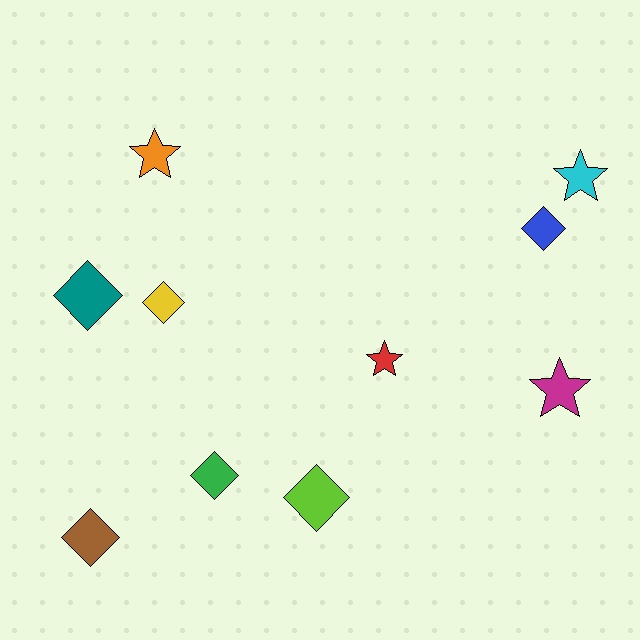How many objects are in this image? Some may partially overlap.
There are 10 objects.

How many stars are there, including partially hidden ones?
There are 4 stars.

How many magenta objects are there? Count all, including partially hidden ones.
There is 1 magenta object.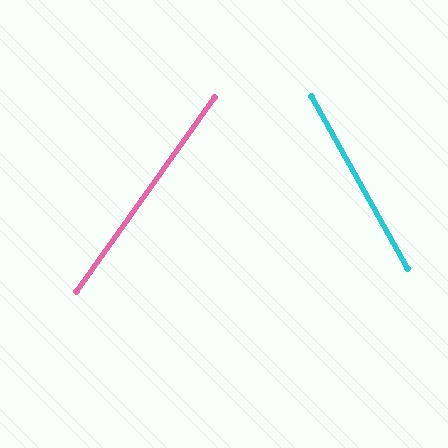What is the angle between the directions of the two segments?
Approximately 64 degrees.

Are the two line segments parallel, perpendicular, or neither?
Neither parallel nor perpendicular — they differ by about 64°.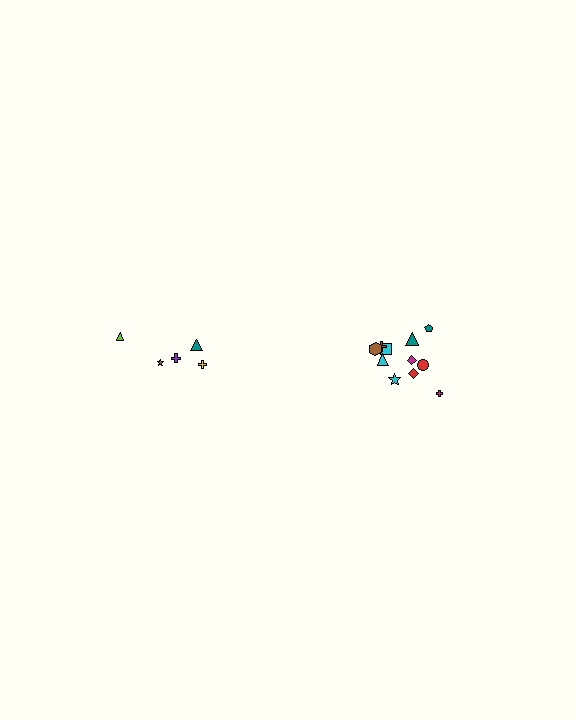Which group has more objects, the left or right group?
The right group.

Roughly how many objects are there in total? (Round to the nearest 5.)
Roughly 15 objects in total.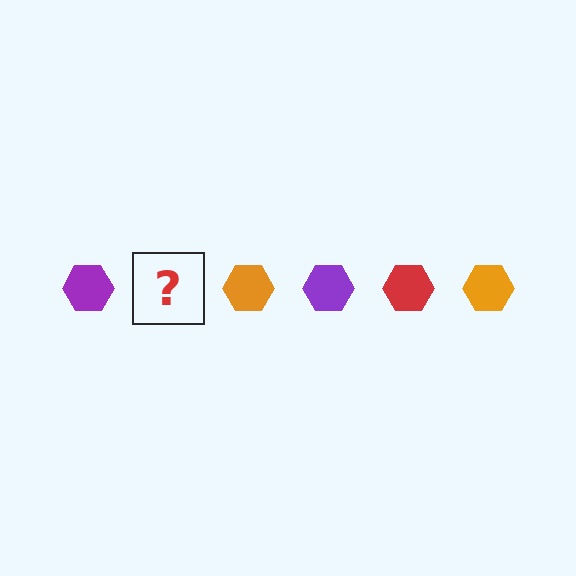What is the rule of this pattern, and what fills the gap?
The rule is that the pattern cycles through purple, red, orange hexagons. The gap should be filled with a red hexagon.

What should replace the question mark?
The question mark should be replaced with a red hexagon.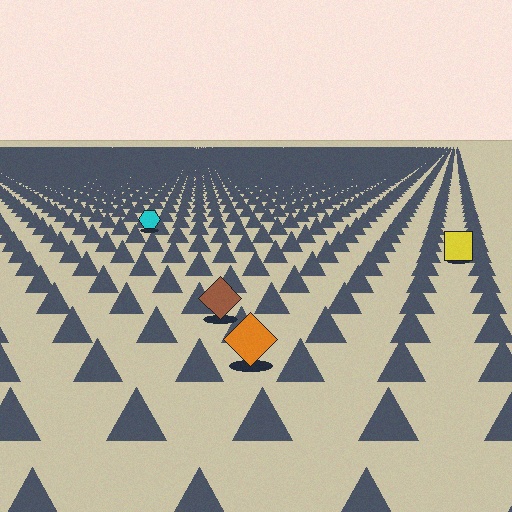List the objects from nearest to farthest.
From nearest to farthest: the orange diamond, the brown diamond, the yellow square, the cyan hexagon.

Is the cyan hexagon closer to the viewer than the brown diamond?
No. The brown diamond is closer — you can tell from the texture gradient: the ground texture is coarser near it.